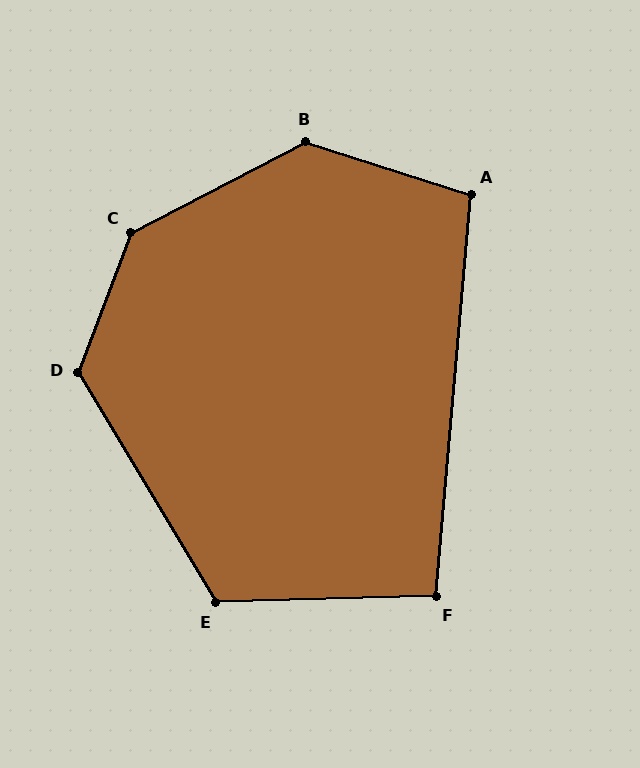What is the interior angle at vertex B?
Approximately 135 degrees (obtuse).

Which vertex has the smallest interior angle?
F, at approximately 97 degrees.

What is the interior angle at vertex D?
Approximately 128 degrees (obtuse).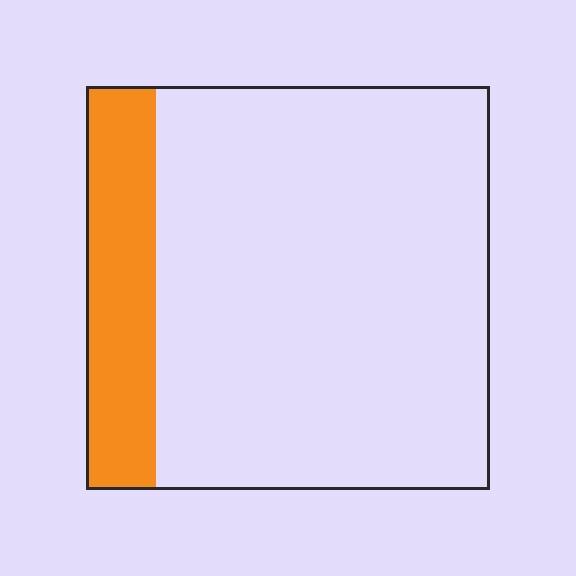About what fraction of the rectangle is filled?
About one sixth (1/6).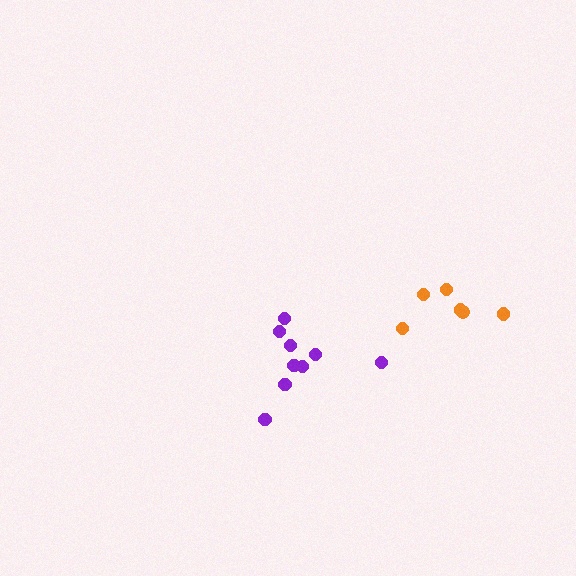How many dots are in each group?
Group 1: 9 dots, Group 2: 6 dots (15 total).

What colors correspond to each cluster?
The clusters are colored: purple, orange.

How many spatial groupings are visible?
There are 2 spatial groupings.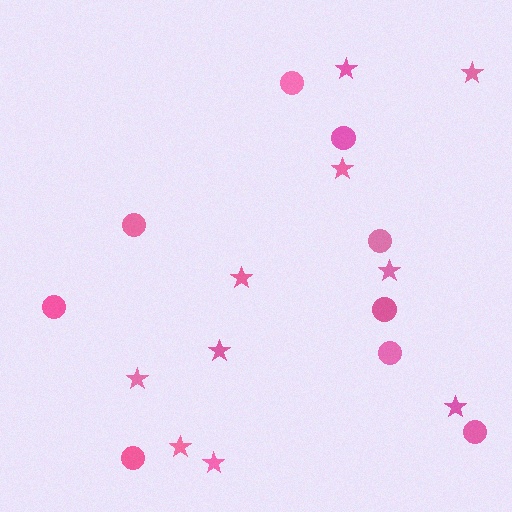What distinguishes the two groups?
There are 2 groups: one group of circles (9) and one group of stars (10).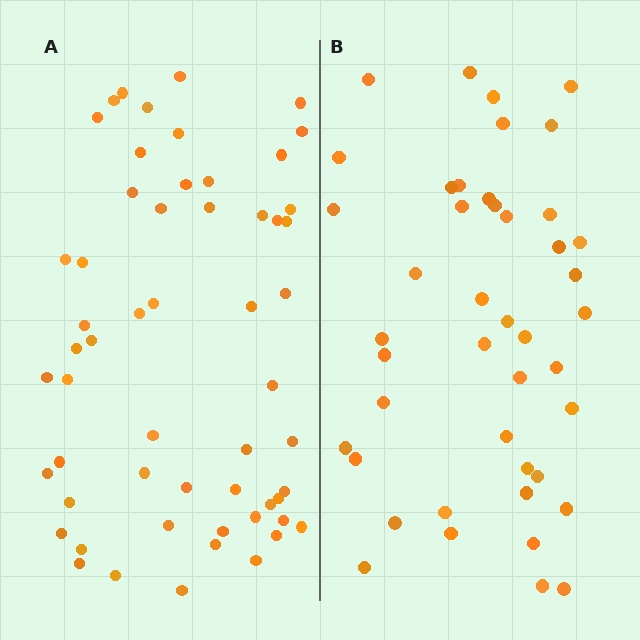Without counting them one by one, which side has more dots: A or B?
Region A (the left region) has more dots.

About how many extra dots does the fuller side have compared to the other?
Region A has roughly 12 or so more dots than region B.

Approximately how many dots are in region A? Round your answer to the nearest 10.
About 60 dots. (The exact count is 56, which rounds to 60.)